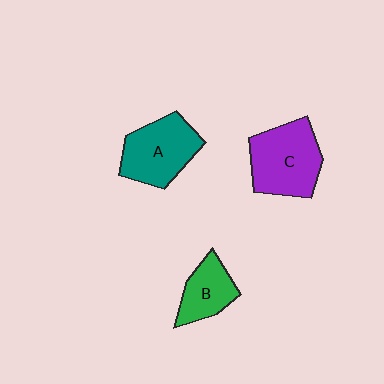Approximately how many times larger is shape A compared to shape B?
Approximately 1.5 times.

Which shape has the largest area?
Shape C (purple).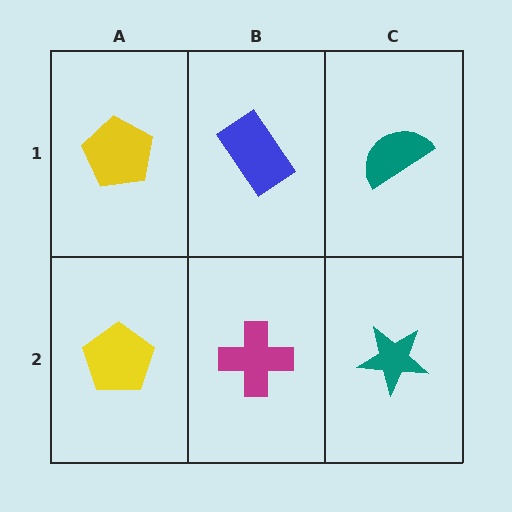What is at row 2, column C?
A teal star.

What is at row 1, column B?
A blue rectangle.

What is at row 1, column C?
A teal semicircle.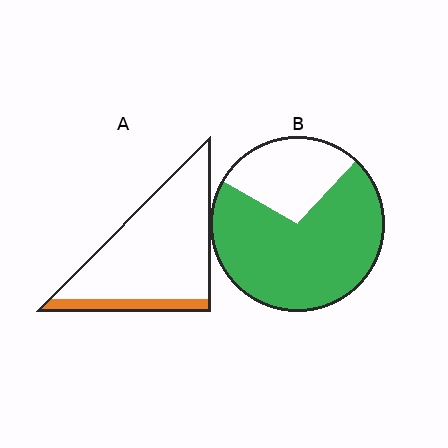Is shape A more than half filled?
No.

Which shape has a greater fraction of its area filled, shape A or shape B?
Shape B.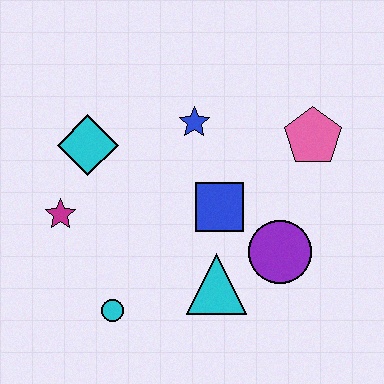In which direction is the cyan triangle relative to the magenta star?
The cyan triangle is to the right of the magenta star.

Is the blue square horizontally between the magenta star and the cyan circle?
No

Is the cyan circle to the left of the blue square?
Yes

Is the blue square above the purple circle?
Yes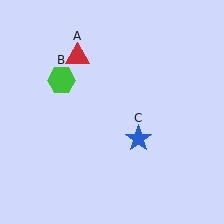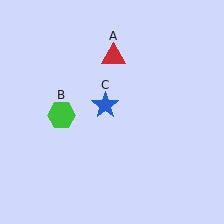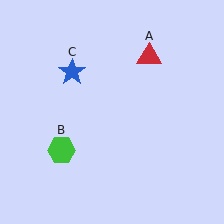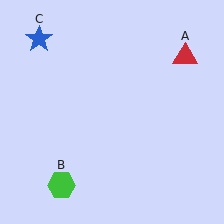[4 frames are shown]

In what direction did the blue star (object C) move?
The blue star (object C) moved up and to the left.